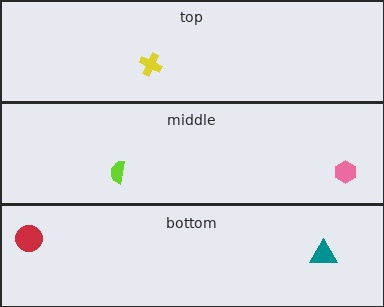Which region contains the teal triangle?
The bottom region.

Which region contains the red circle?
The bottom region.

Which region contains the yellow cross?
The top region.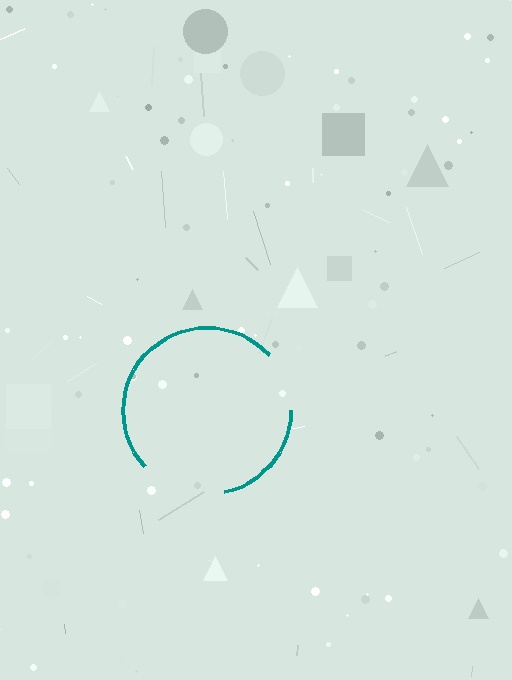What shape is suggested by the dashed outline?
The dashed outline suggests a circle.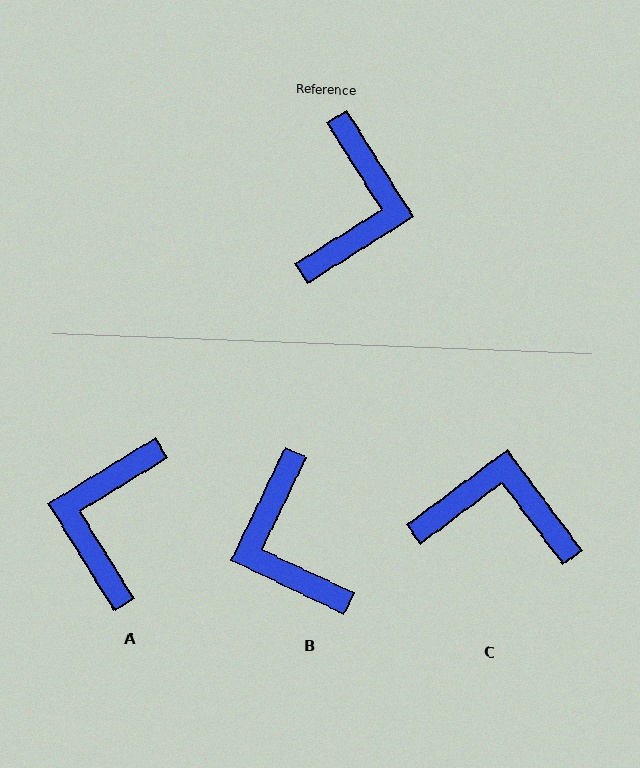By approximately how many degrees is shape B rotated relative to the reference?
Approximately 148 degrees clockwise.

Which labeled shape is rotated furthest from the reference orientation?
A, about 180 degrees away.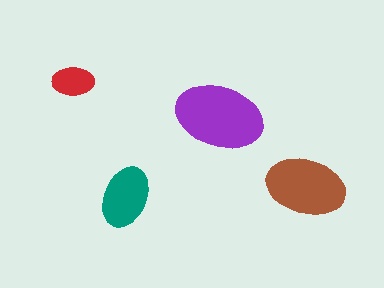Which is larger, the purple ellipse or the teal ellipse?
The purple one.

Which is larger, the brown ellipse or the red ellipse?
The brown one.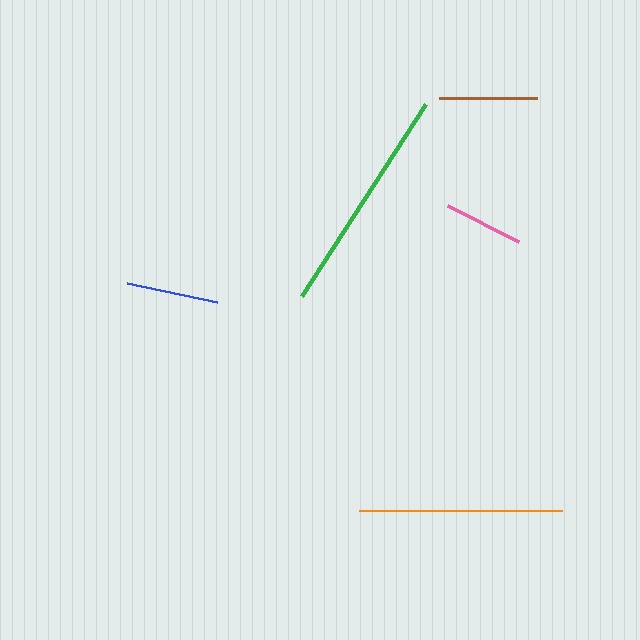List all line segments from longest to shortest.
From longest to shortest: green, orange, brown, blue, pink.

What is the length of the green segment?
The green segment is approximately 228 pixels long.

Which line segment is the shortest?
The pink line is the shortest at approximately 80 pixels.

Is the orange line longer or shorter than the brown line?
The orange line is longer than the brown line.